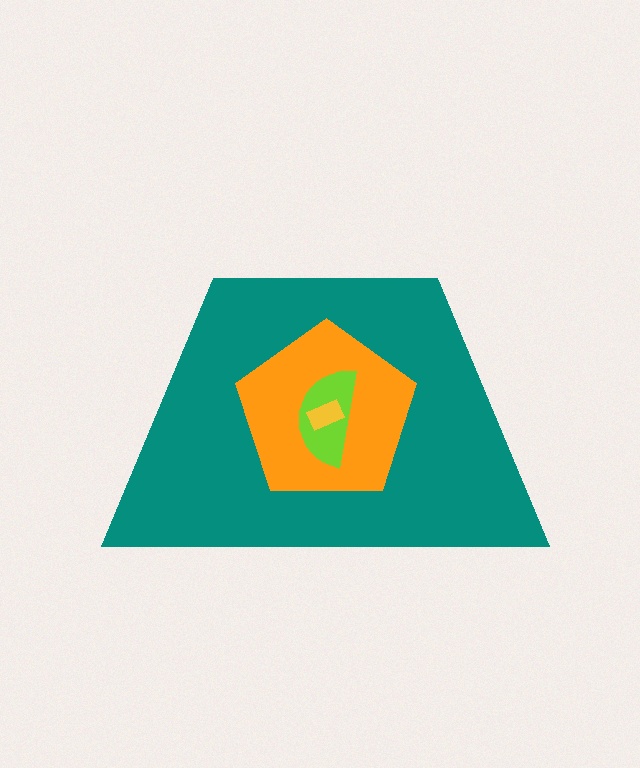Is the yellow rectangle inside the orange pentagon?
Yes.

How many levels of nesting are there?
4.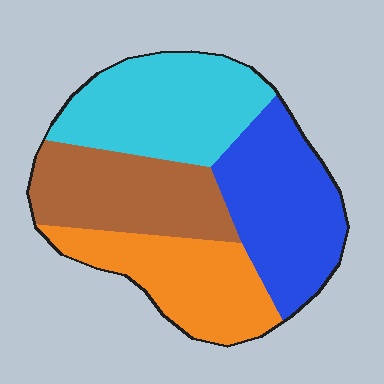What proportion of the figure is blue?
Blue covers around 25% of the figure.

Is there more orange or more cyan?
Cyan.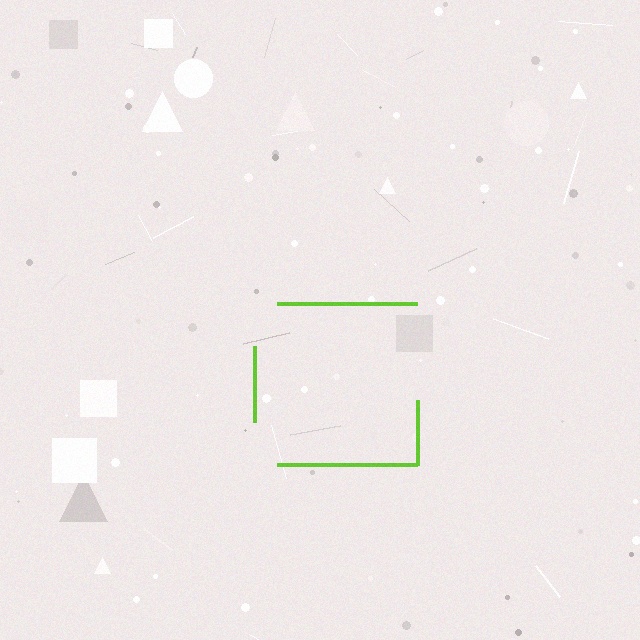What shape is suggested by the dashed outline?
The dashed outline suggests a square.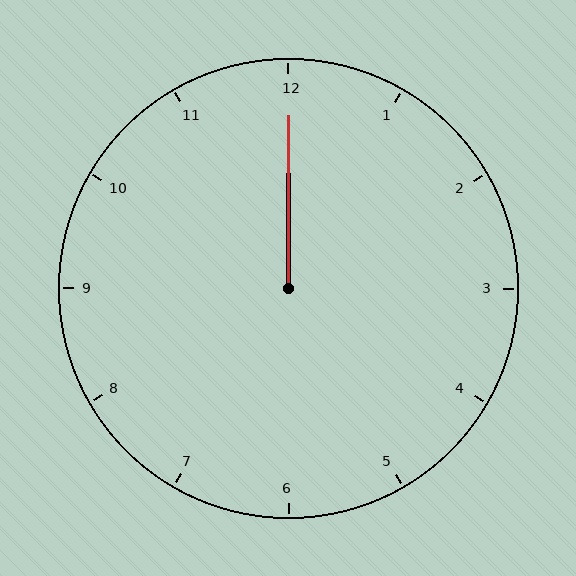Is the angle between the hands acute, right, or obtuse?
It is acute.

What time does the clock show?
12:00.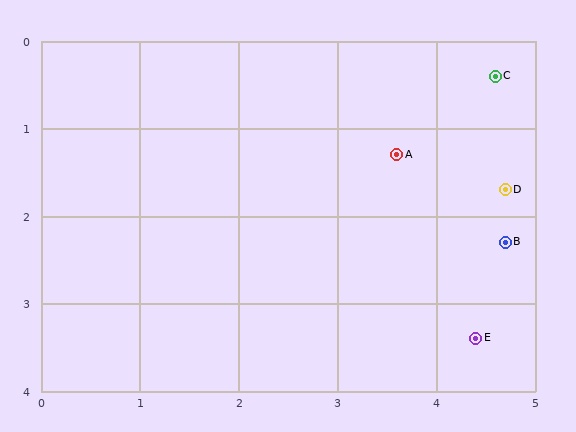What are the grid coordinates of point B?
Point B is at approximately (4.7, 2.3).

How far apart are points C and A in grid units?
Points C and A are about 1.3 grid units apart.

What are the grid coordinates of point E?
Point E is at approximately (4.4, 3.4).